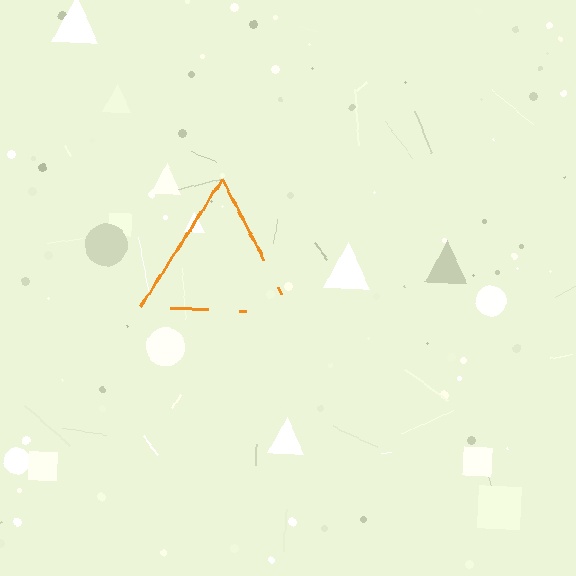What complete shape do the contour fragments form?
The contour fragments form a triangle.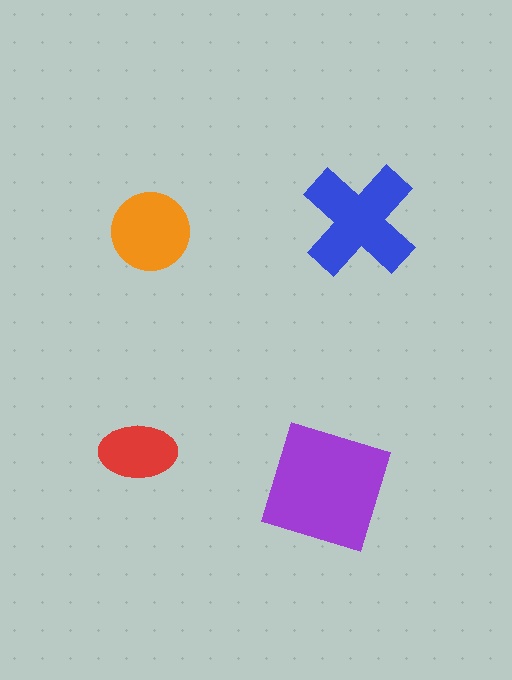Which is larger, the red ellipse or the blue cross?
The blue cross.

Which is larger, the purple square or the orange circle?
The purple square.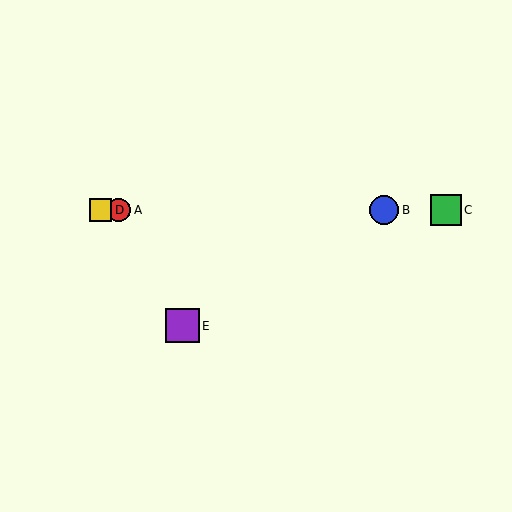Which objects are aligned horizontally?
Objects A, B, C, D are aligned horizontally.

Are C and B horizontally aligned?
Yes, both are at y≈210.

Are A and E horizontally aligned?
No, A is at y≈210 and E is at y≈326.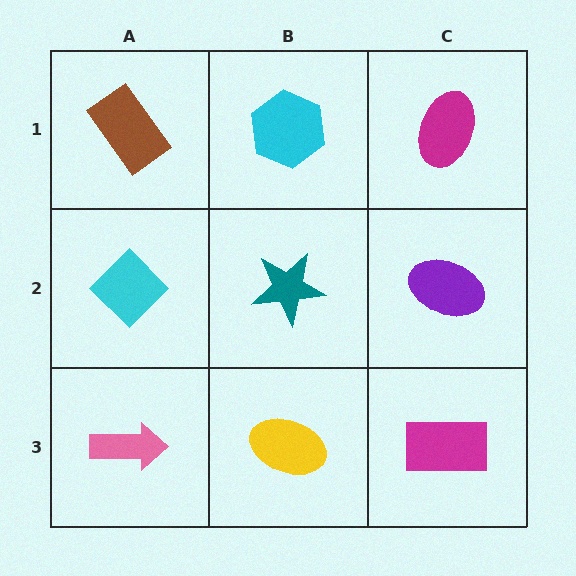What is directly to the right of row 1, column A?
A cyan hexagon.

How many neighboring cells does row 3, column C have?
2.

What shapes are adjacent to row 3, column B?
A teal star (row 2, column B), a pink arrow (row 3, column A), a magenta rectangle (row 3, column C).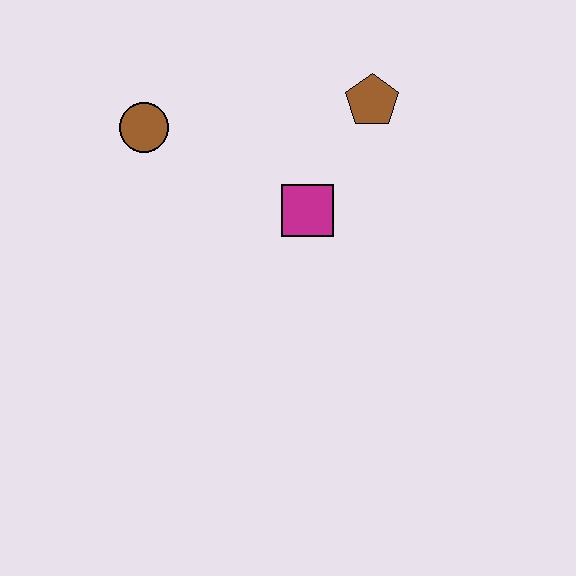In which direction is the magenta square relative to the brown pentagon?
The magenta square is below the brown pentagon.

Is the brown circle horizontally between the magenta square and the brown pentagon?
No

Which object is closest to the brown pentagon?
The magenta square is closest to the brown pentagon.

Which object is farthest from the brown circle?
The brown pentagon is farthest from the brown circle.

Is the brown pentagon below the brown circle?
No